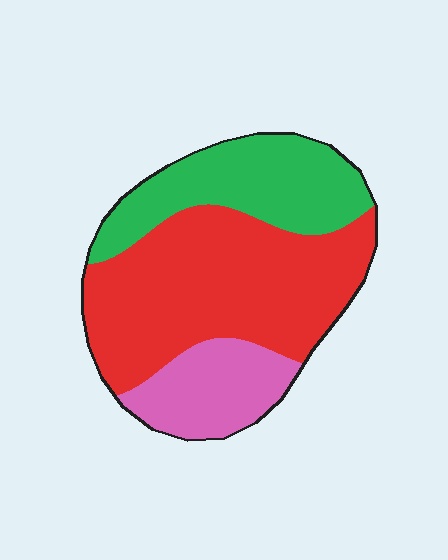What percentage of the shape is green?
Green takes up between a sixth and a third of the shape.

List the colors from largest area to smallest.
From largest to smallest: red, green, pink.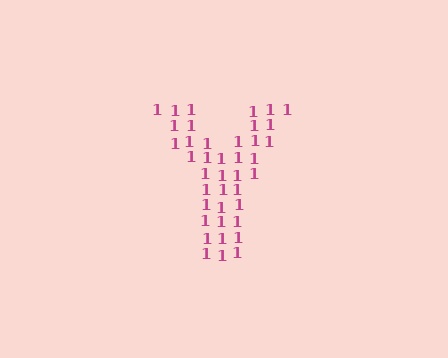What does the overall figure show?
The overall figure shows the letter Y.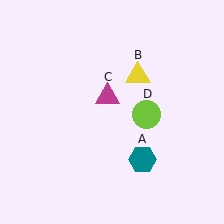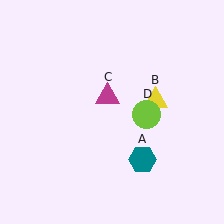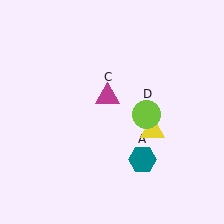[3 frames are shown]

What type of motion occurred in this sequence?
The yellow triangle (object B) rotated clockwise around the center of the scene.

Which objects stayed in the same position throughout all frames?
Teal hexagon (object A) and magenta triangle (object C) and lime circle (object D) remained stationary.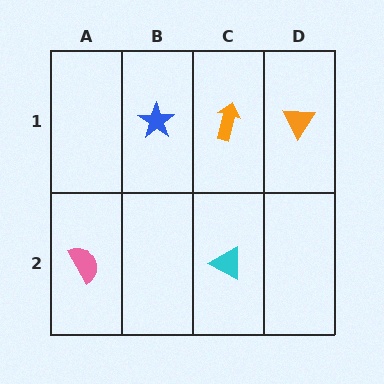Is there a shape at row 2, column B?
No, that cell is empty.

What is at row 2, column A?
A pink semicircle.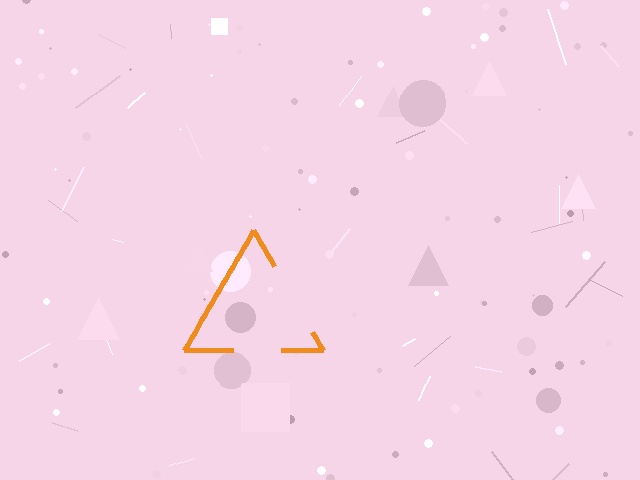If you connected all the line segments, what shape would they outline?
They would outline a triangle.